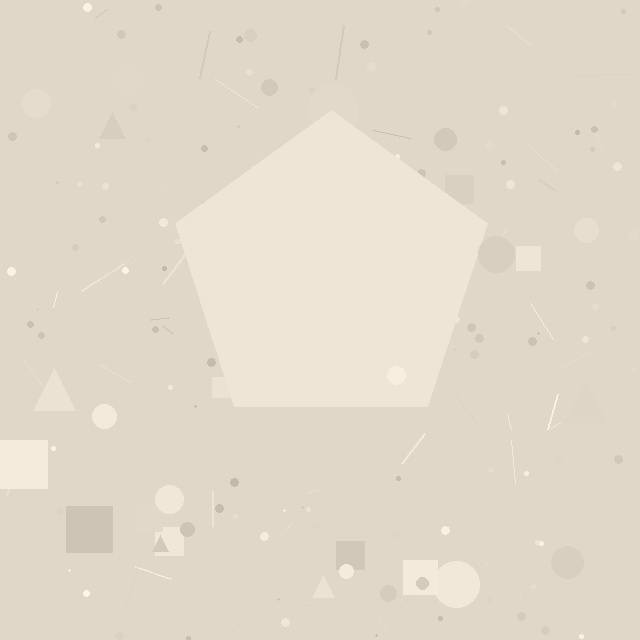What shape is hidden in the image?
A pentagon is hidden in the image.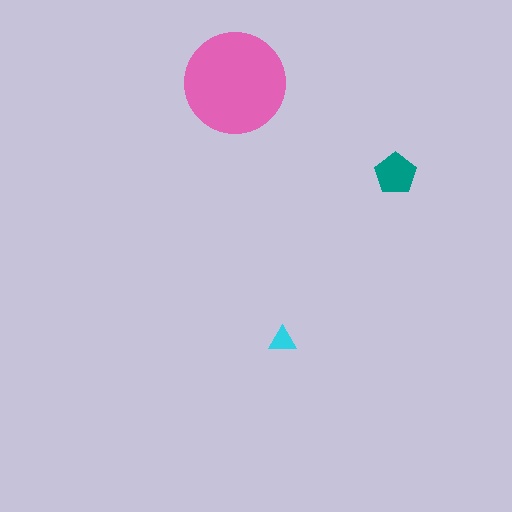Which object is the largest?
The pink circle.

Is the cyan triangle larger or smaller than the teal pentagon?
Smaller.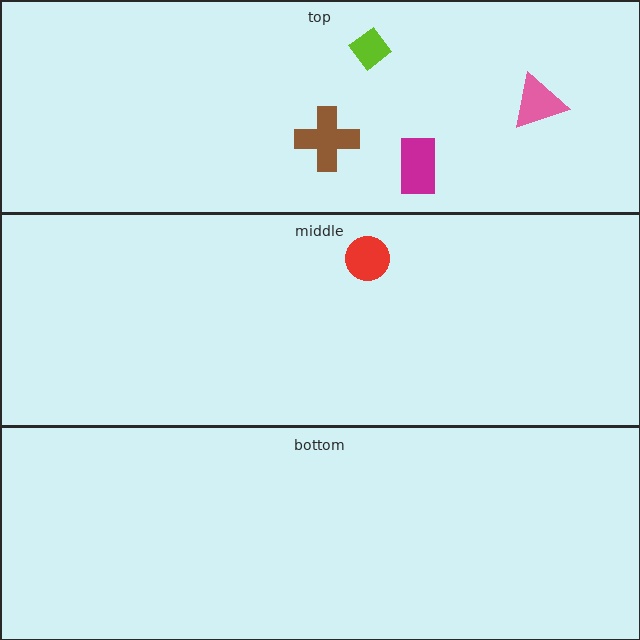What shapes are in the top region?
The lime diamond, the pink triangle, the magenta rectangle, the brown cross.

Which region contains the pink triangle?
The top region.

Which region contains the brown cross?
The top region.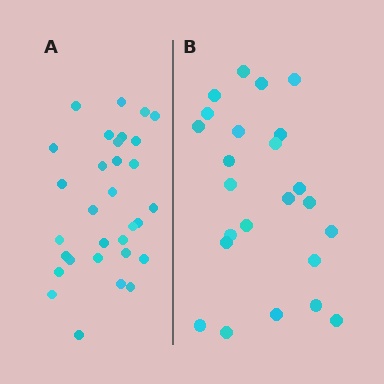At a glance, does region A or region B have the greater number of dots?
Region A (the left region) has more dots.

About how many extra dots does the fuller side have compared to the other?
Region A has roughly 8 or so more dots than region B.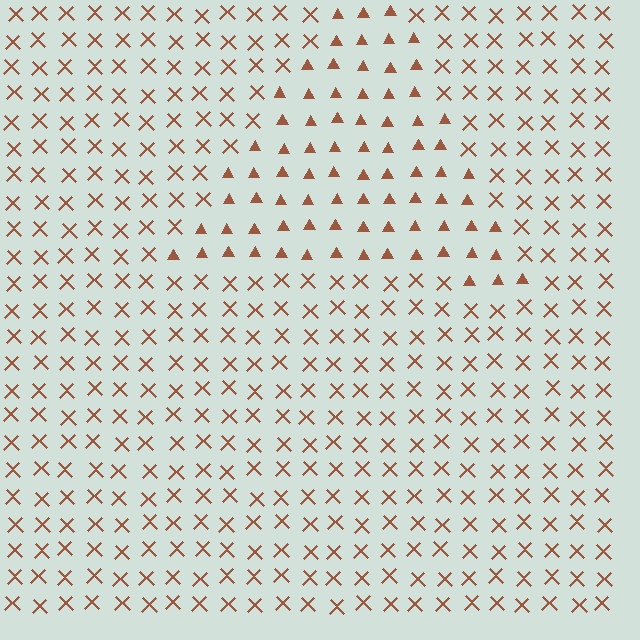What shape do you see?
I see a triangle.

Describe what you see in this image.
The image is filled with small brown elements arranged in a uniform grid. A triangle-shaped region contains triangles, while the surrounding area contains X marks. The boundary is defined purely by the change in element shape.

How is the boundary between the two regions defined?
The boundary is defined by a change in element shape: triangles inside vs. X marks outside. All elements share the same color and spacing.